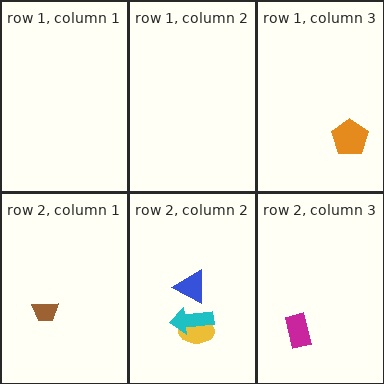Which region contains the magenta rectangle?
The row 2, column 3 region.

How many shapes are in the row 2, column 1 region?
1.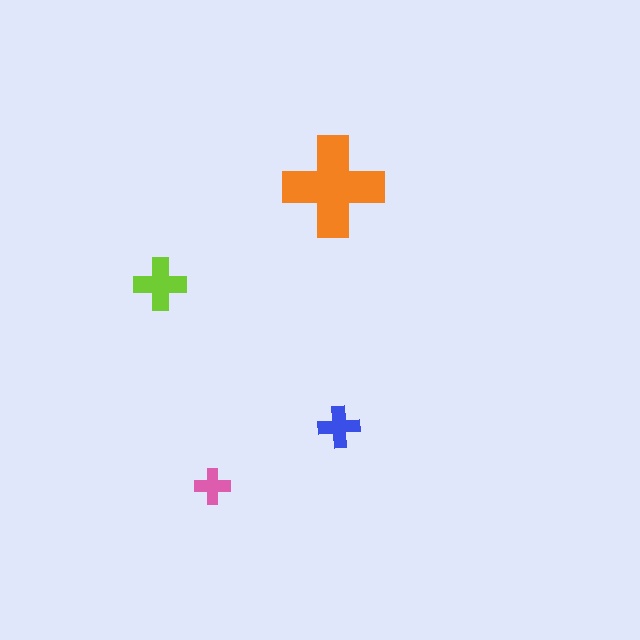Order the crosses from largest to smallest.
the orange one, the lime one, the blue one, the pink one.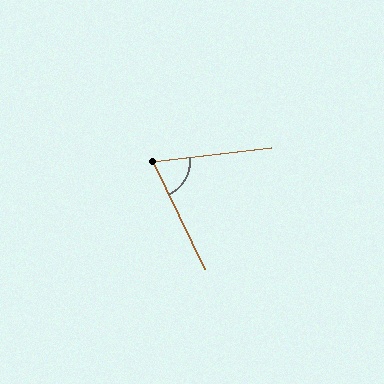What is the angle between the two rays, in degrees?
Approximately 71 degrees.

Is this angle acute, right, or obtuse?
It is acute.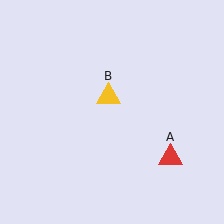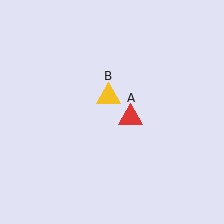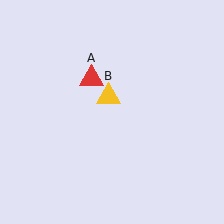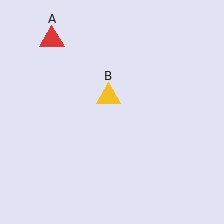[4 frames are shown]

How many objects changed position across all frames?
1 object changed position: red triangle (object A).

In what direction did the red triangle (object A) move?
The red triangle (object A) moved up and to the left.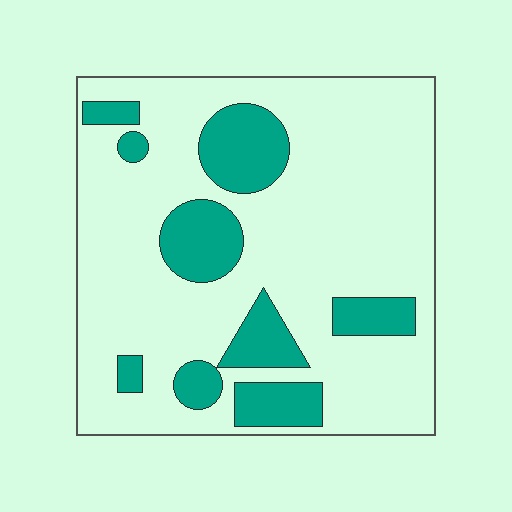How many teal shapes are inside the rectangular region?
9.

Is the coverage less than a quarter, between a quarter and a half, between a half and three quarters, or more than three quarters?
Less than a quarter.